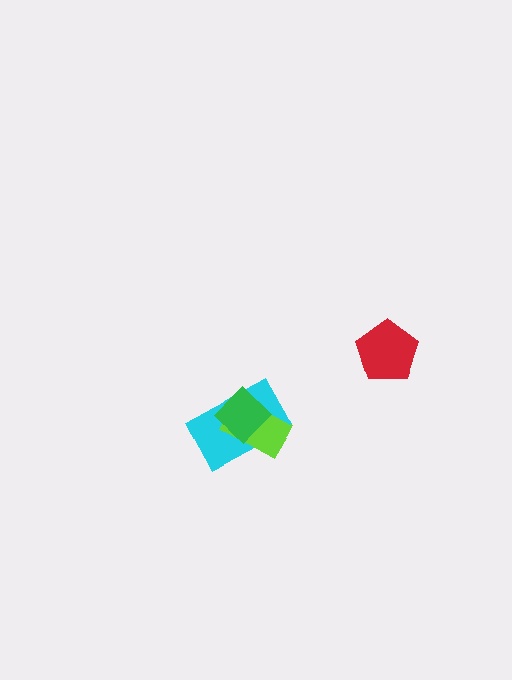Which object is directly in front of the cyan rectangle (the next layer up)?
The lime rectangle is directly in front of the cyan rectangle.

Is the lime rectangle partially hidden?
Yes, it is partially covered by another shape.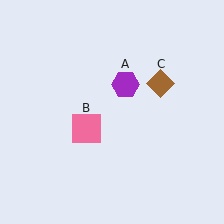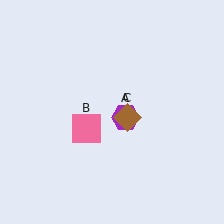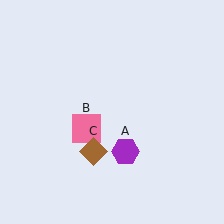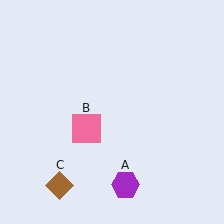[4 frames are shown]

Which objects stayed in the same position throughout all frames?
Pink square (object B) remained stationary.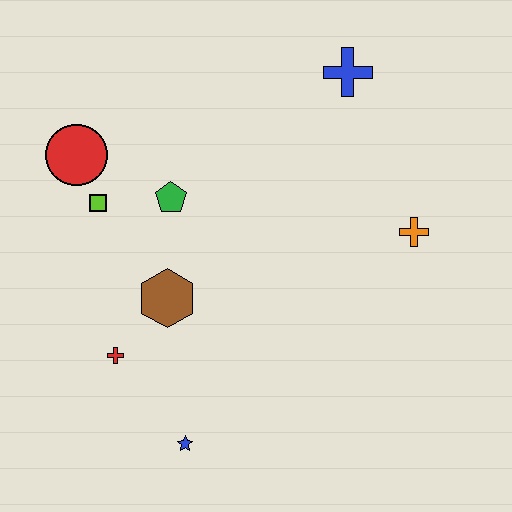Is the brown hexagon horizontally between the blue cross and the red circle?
Yes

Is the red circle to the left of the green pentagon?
Yes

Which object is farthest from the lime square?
The orange cross is farthest from the lime square.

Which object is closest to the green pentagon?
The lime square is closest to the green pentagon.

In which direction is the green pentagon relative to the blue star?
The green pentagon is above the blue star.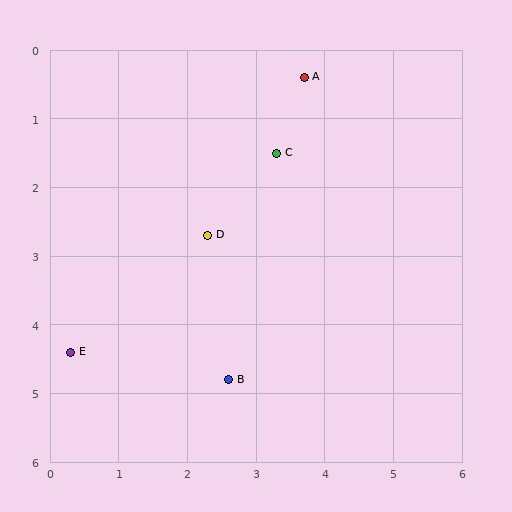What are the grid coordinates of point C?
Point C is at approximately (3.3, 1.5).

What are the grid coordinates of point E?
Point E is at approximately (0.3, 4.4).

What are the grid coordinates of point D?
Point D is at approximately (2.3, 2.7).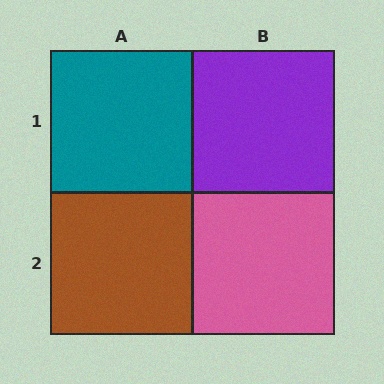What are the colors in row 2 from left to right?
Brown, pink.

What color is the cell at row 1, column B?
Purple.